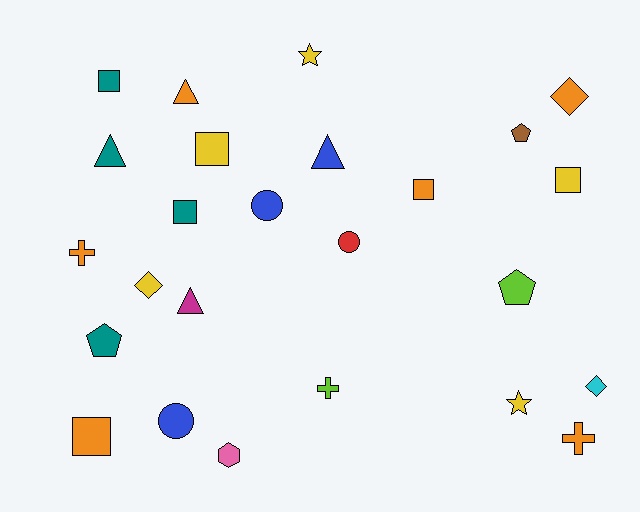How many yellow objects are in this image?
There are 5 yellow objects.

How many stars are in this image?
There are 2 stars.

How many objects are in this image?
There are 25 objects.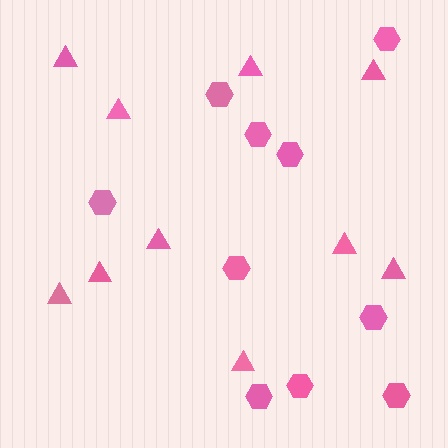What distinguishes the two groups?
There are 2 groups: one group of triangles (10) and one group of hexagons (10).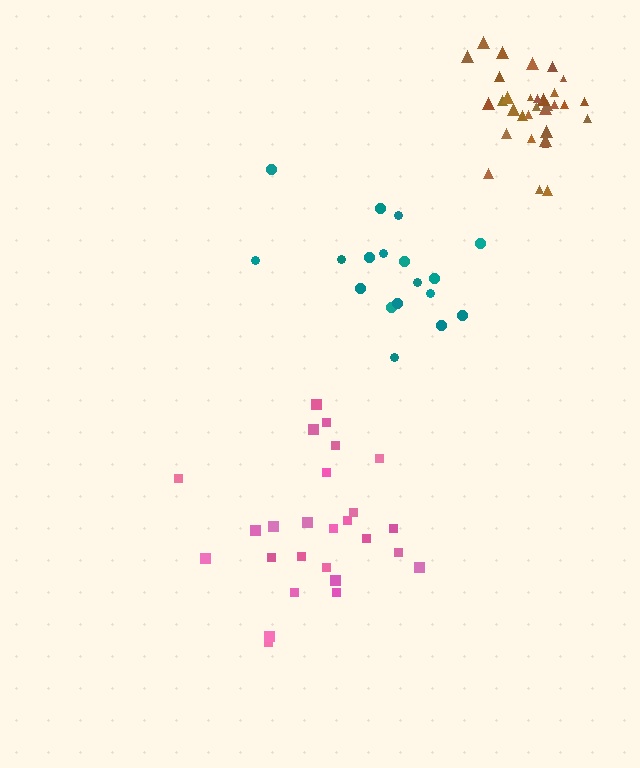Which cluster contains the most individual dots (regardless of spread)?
Brown (32).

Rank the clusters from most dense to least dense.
brown, pink, teal.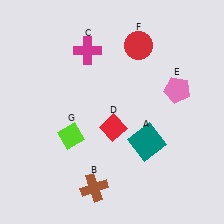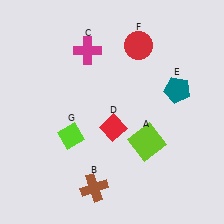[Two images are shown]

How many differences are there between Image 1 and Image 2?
There are 2 differences between the two images.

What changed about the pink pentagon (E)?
In Image 1, E is pink. In Image 2, it changed to teal.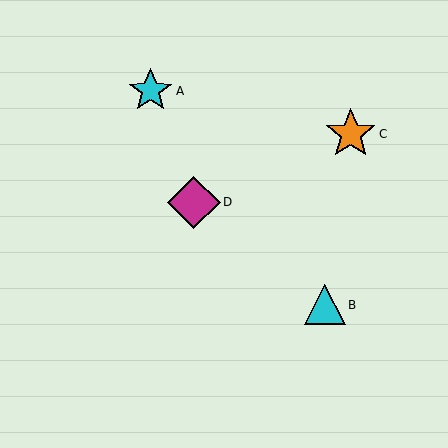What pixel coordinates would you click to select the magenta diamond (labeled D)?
Click at (194, 202) to select the magenta diamond D.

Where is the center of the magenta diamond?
The center of the magenta diamond is at (194, 202).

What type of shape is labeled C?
Shape C is an orange star.